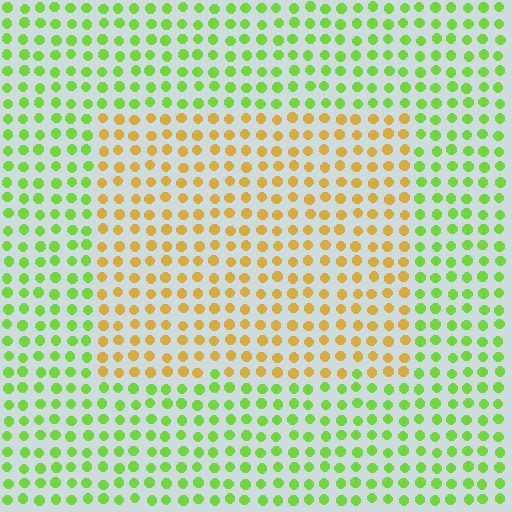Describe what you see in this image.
The image is filled with small lime elements in a uniform arrangement. A rectangle-shaped region is visible where the elements are tinted to a slightly different hue, forming a subtle color boundary.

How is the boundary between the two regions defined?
The boundary is defined purely by a slight shift in hue (about 57 degrees). Spacing, size, and orientation are identical on both sides.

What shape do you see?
I see a rectangle.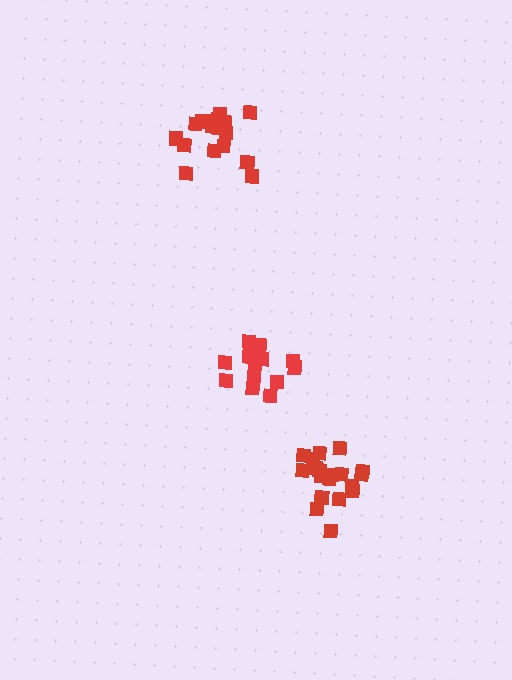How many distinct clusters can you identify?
There are 3 distinct clusters.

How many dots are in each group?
Group 1: 18 dots, Group 2: 13 dots, Group 3: 19 dots (50 total).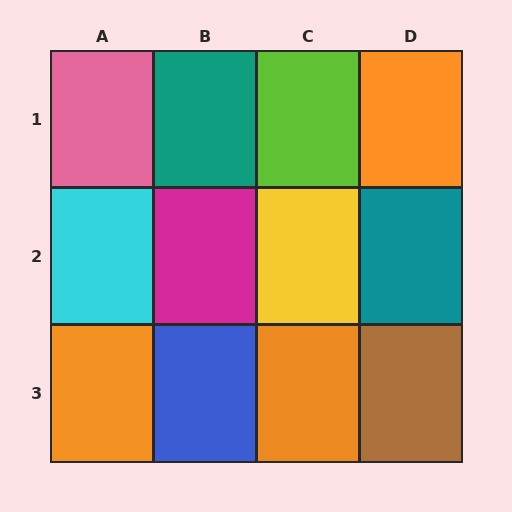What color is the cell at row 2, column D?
Teal.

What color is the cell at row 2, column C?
Yellow.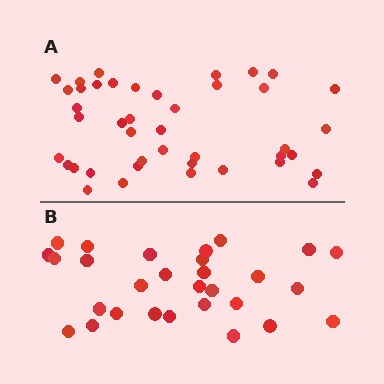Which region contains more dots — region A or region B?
Region A (the top region) has more dots.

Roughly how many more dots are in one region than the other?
Region A has approximately 15 more dots than region B.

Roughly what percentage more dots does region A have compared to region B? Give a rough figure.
About 45% more.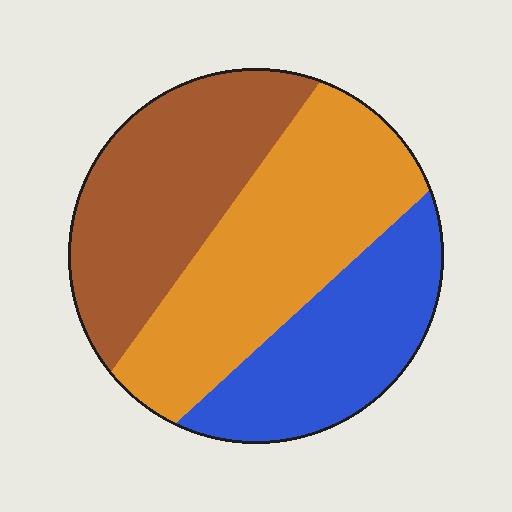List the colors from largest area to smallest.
From largest to smallest: orange, brown, blue.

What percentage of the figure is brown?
Brown takes up about one third (1/3) of the figure.